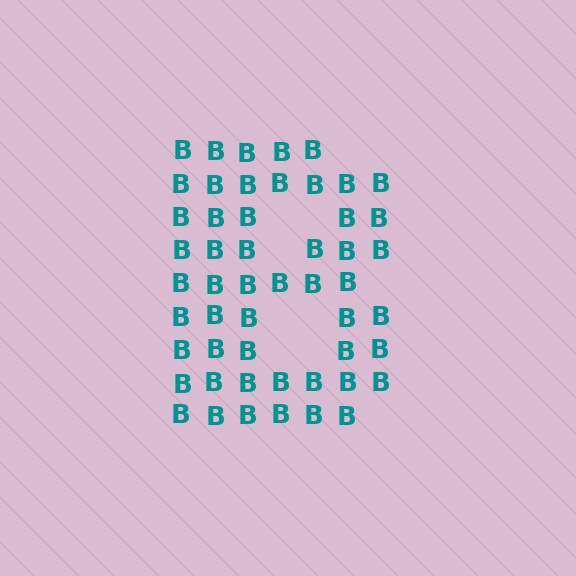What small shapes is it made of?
It is made of small letter B's.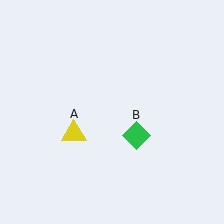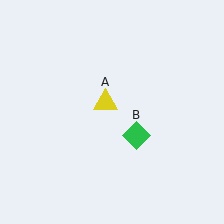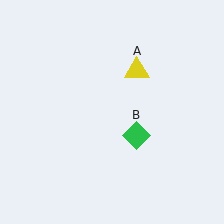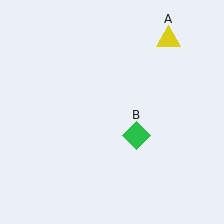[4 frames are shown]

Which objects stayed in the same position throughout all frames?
Green diamond (object B) remained stationary.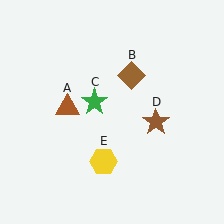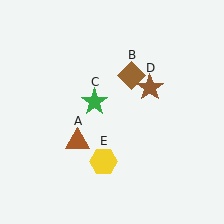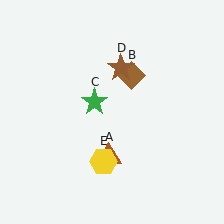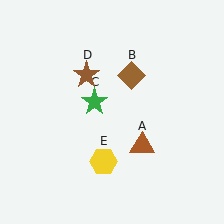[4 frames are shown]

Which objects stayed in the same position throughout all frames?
Brown diamond (object B) and green star (object C) and yellow hexagon (object E) remained stationary.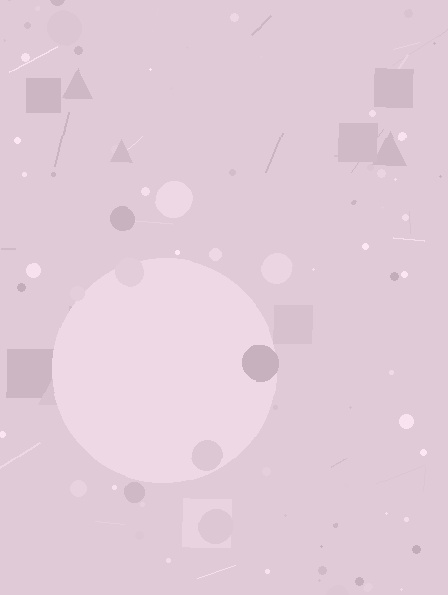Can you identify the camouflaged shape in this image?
The camouflaged shape is a circle.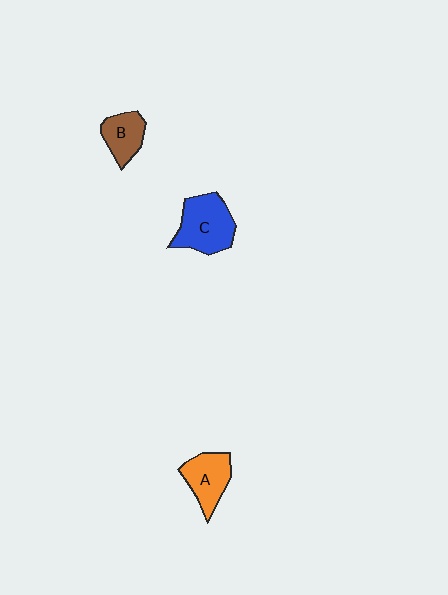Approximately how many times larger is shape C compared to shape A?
Approximately 1.3 times.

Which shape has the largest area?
Shape C (blue).